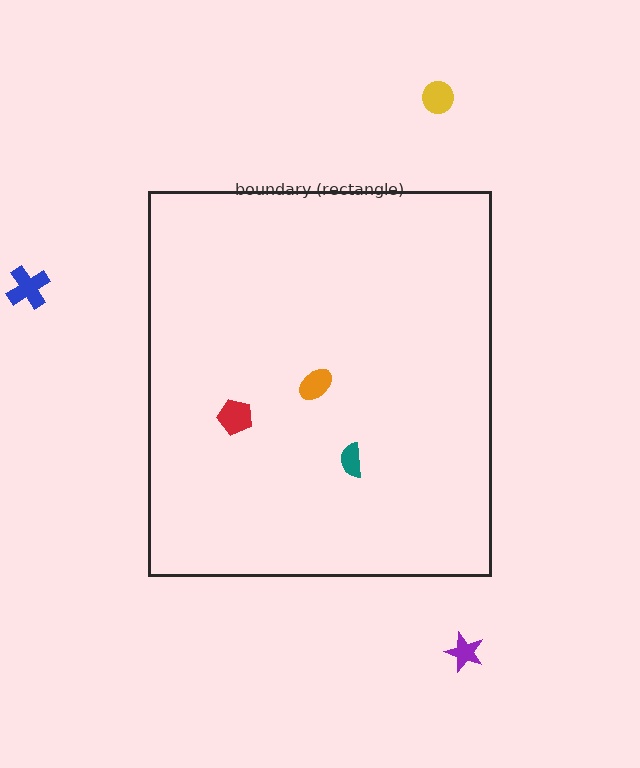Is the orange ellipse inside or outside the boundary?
Inside.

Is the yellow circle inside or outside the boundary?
Outside.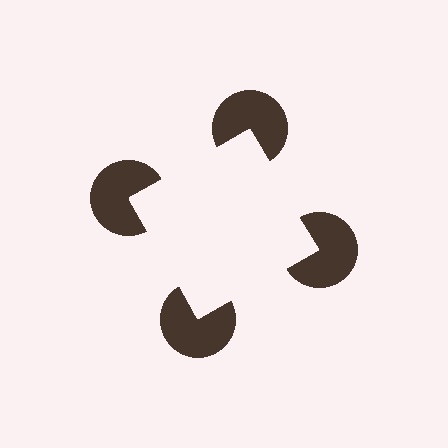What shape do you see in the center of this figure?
An illusory square — its edges are inferred from the aligned wedge cuts in the pac-man discs, not physically drawn.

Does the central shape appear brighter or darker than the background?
It typically appears slightly brighter than the background, even though no actual brightness change is drawn.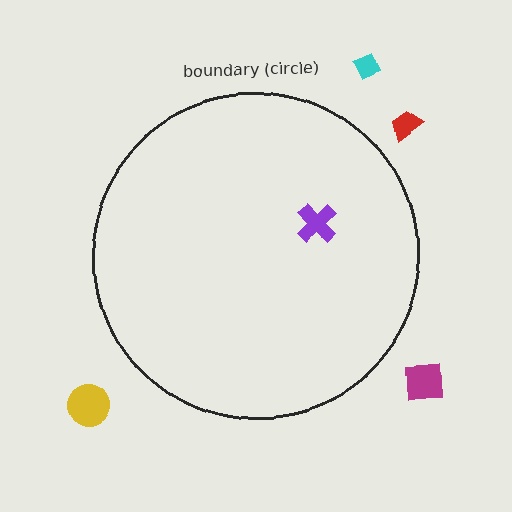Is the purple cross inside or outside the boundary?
Inside.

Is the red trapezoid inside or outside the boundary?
Outside.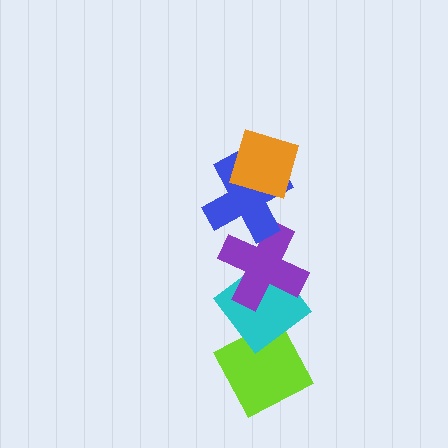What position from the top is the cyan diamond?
The cyan diamond is 4th from the top.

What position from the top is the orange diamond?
The orange diamond is 1st from the top.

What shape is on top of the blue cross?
The orange diamond is on top of the blue cross.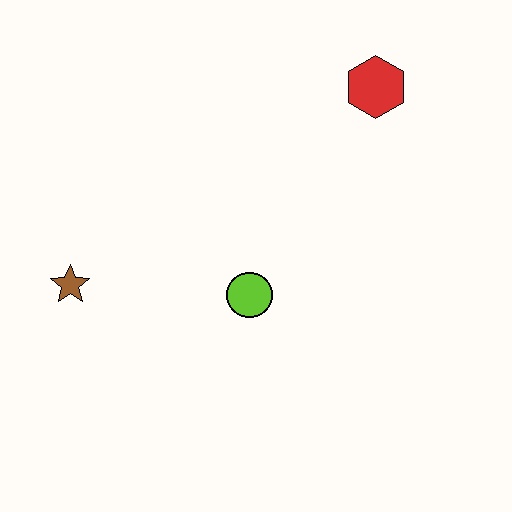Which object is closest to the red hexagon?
The lime circle is closest to the red hexagon.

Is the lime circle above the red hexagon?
No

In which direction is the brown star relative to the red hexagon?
The brown star is to the left of the red hexagon.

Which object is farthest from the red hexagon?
The brown star is farthest from the red hexagon.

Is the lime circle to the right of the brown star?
Yes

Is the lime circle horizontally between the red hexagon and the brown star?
Yes